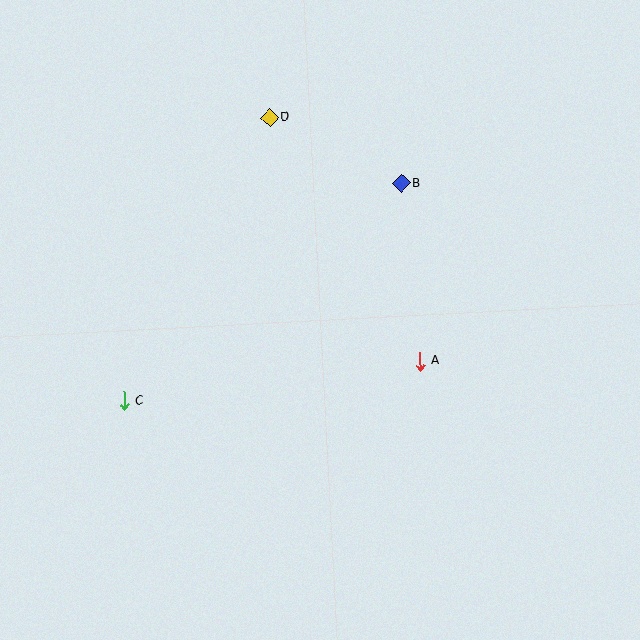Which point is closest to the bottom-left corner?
Point C is closest to the bottom-left corner.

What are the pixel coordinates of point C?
Point C is at (124, 401).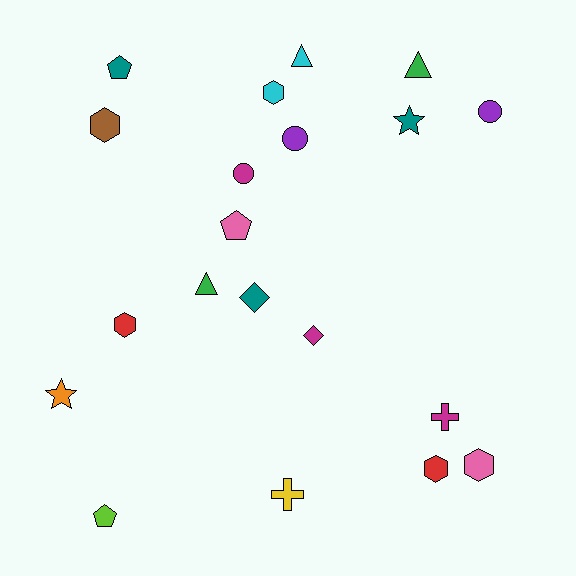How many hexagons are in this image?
There are 5 hexagons.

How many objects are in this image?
There are 20 objects.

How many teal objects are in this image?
There are 3 teal objects.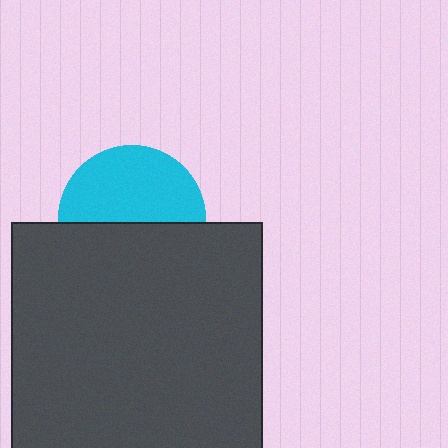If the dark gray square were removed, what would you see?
You would see the complete cyan circle.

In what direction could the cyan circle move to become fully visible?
The cyan circle could move up. That would shift it out from behind the dark gray square entirely.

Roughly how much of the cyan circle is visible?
About half of it is visible (roughly 52%).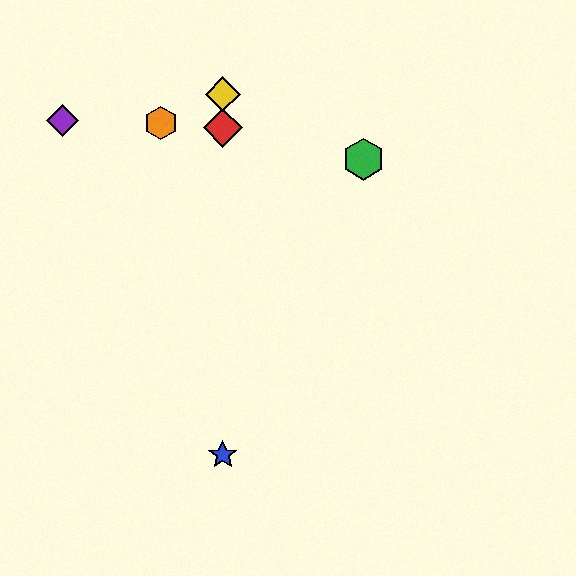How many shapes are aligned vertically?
3 shapes (the red diamond, the blue star, the yellow diamond) are aligned vertically.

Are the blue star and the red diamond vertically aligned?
Yes, both are at x≈223.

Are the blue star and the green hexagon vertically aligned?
No, the blue star is at x≈223 and the green hexagon is at x≈363.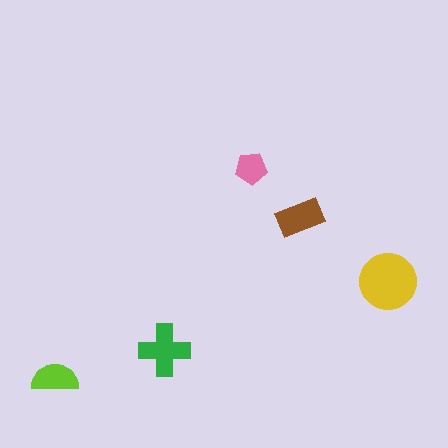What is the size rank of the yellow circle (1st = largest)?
1st.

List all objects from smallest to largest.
The pink pentagon, the lime semicircle, the brown rectangle, the green cross, the yellow circle.